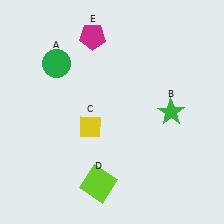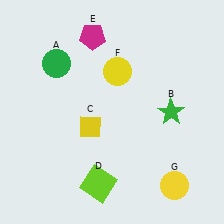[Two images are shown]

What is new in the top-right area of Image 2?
A yellow circle (F) was added in the top-right area of Image 2.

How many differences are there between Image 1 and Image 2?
There are 2 differences between the two images.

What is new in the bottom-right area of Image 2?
A yellow circle (G) was added in the bottom-right area of Image 2.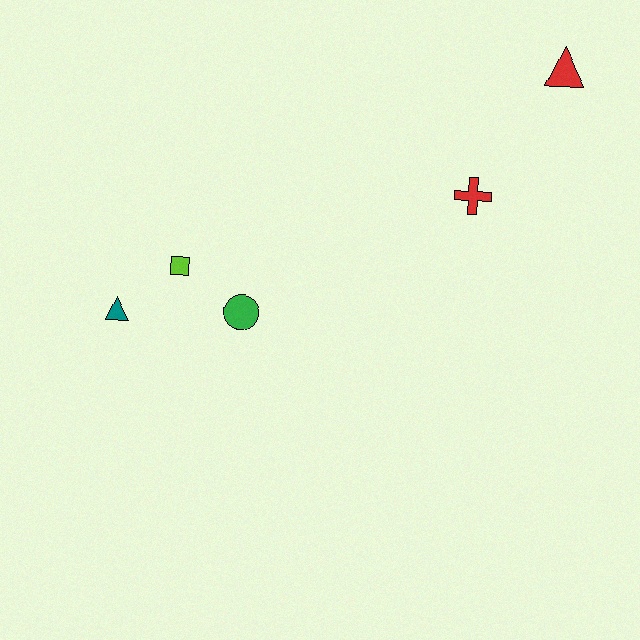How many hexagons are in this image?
There are no hexagons.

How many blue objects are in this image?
There are no blue objects.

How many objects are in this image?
There are 5 objects.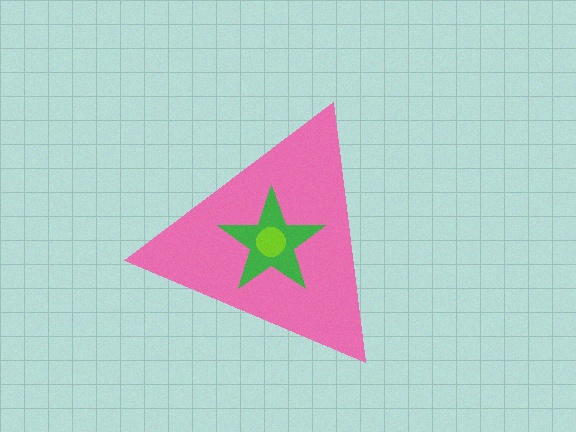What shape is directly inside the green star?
The lime circle.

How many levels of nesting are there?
3.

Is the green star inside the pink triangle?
Yes.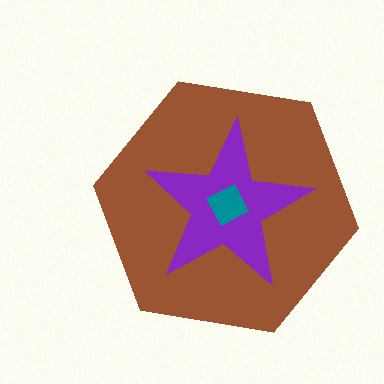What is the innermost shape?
The teal diamond.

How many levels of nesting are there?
3.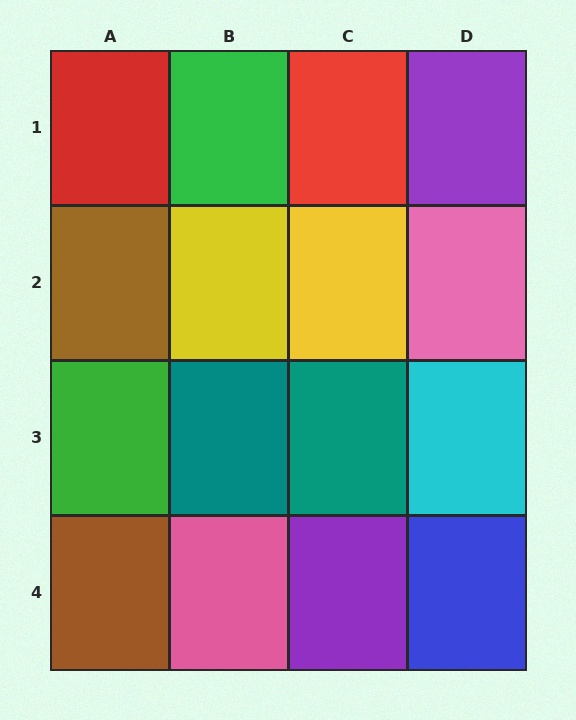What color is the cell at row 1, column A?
Red.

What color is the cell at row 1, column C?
Red.